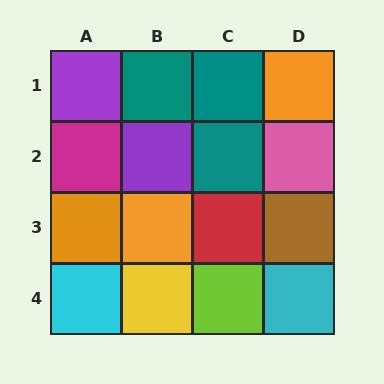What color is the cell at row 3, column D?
Brown.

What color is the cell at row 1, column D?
Orange.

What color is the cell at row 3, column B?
Orange.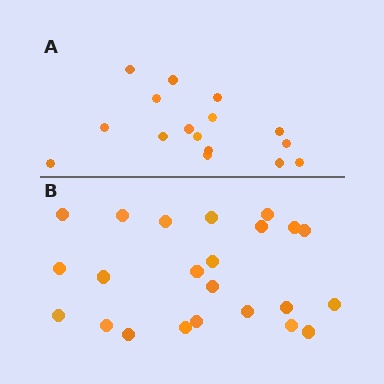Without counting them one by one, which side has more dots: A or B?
Region B (the bottom region) has more dots.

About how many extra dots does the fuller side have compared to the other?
Region B has roughly 8 or so more dots than region A.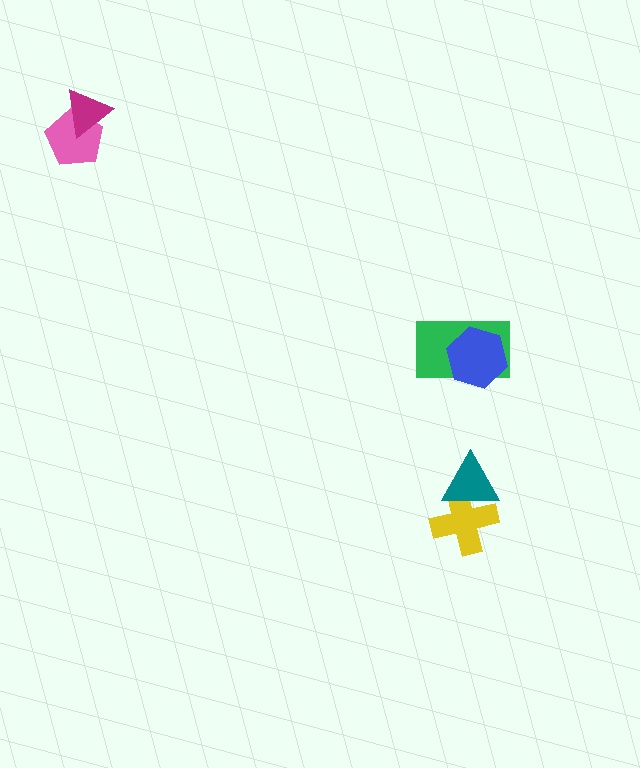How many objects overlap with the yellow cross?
1 object overlaps with the yellow cross.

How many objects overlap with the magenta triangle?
1 object overlaps with the magenta triangle.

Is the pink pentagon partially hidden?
Yes, it is partially covered by another shape.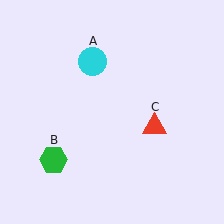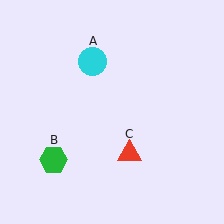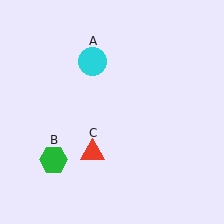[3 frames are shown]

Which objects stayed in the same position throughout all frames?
Cyan circle (object A) and green hexagon (object B) remained stationary.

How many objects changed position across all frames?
1 object changed position: red triangle (object C).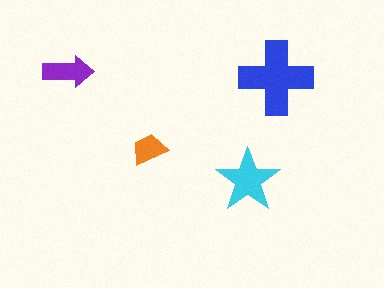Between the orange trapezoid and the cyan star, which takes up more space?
The cyan star.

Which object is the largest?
The blue cross.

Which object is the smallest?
The orange trapezoid.